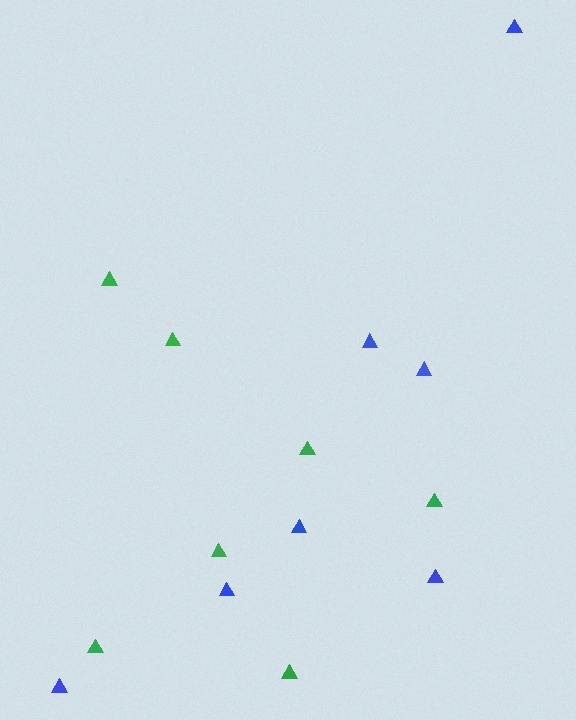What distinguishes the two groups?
There are 2 groups: one group of green triangles (7) and one group of blue triangles (7).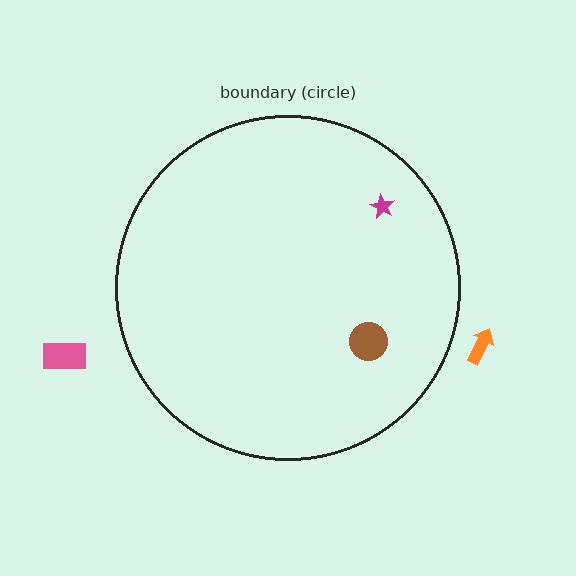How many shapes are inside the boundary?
2 inside, 2 outside.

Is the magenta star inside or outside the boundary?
Inside.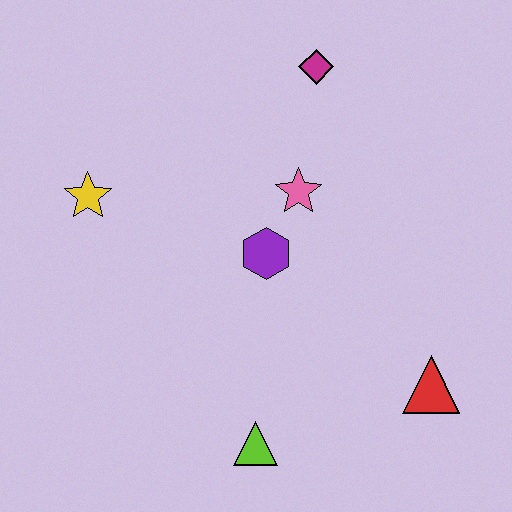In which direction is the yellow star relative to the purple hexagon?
The yellow star is to the left of the purple hexagon.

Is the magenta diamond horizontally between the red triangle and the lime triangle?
Yes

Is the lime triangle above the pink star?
No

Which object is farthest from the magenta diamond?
The lime triangle is farthest from the magenta diamond.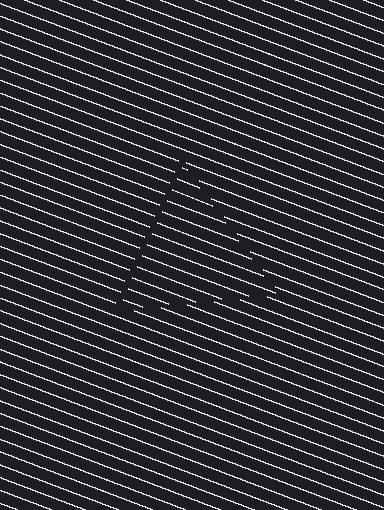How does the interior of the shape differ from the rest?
The interior of the shape contains the same grating, shifted by half a period — the contour is defined by the phase discontinuity where line-ends from the inner and outer gratings abut.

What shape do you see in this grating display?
An illusory triangle. The interior of the shape contains the same grating, shifted by half a period — the contour is defined by the phase discontinuity where line-ends from the inner and outer gratings abut.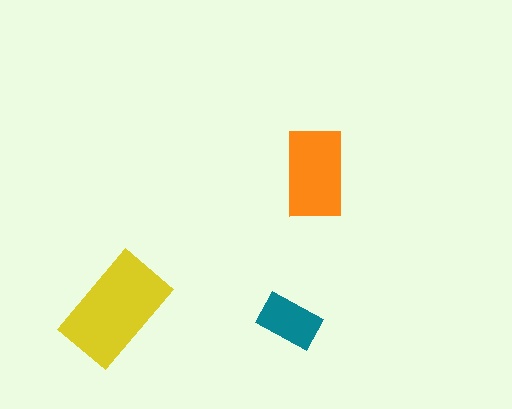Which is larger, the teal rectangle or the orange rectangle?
The orange one.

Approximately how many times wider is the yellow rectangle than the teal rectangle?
About 2 times wider.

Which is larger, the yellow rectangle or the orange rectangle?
The yellow one.